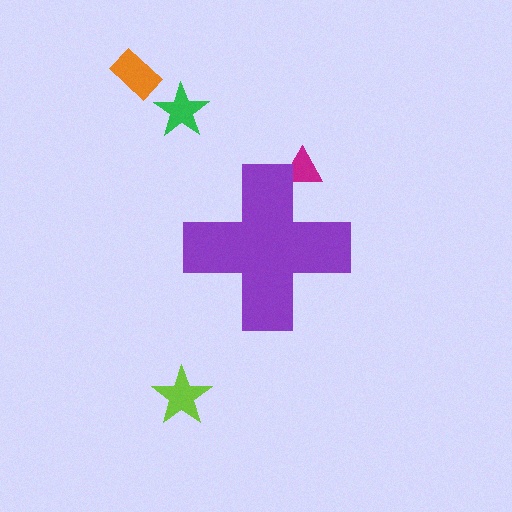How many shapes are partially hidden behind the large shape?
1 shape is partially hidden.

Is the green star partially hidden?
No, the green star is fully visible.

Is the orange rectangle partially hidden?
No, the orange rectangle is fully visible.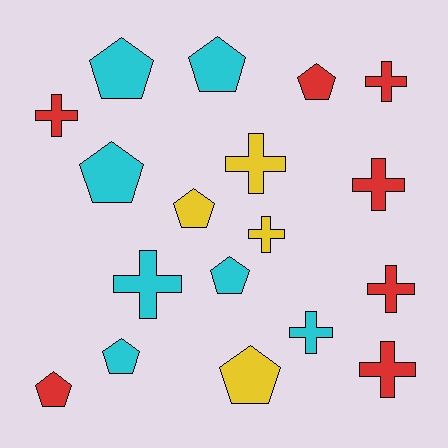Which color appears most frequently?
Cyan, with 7 objects.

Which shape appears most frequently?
Pentagon, with 9 objects.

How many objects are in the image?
There are 18 objects.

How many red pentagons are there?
There are 2 red pentagons.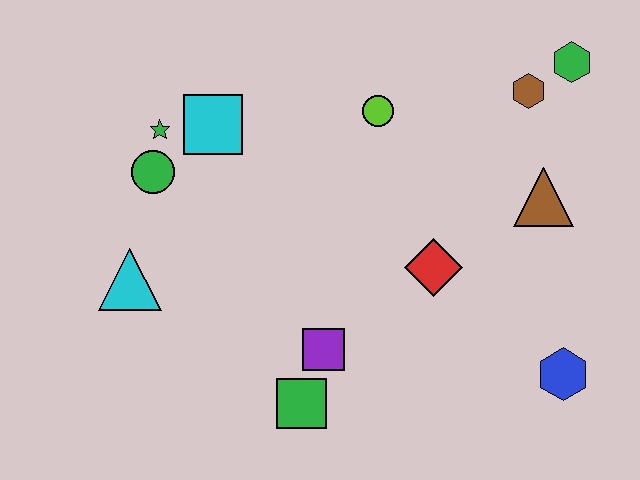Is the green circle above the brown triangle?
Yes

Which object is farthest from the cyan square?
The blue hexagon is farthest from the cyan square.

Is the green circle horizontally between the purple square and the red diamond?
No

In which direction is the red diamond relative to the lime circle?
The red diamond is below the lime circle.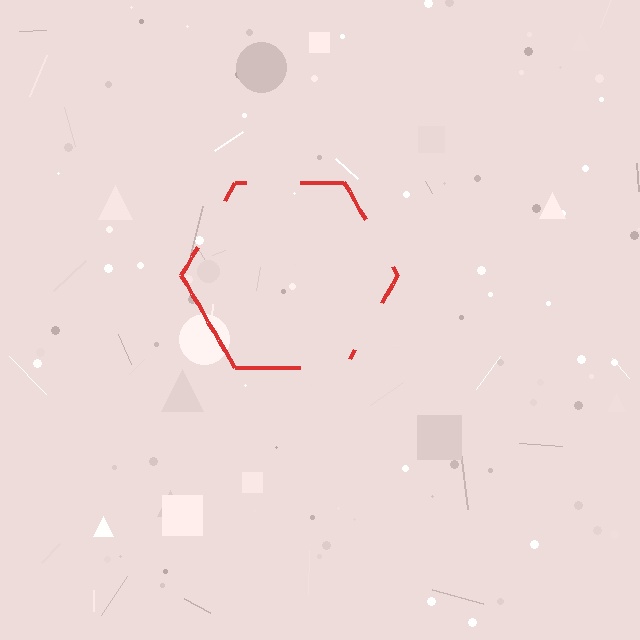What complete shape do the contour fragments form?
The contour fragments form a hexagon.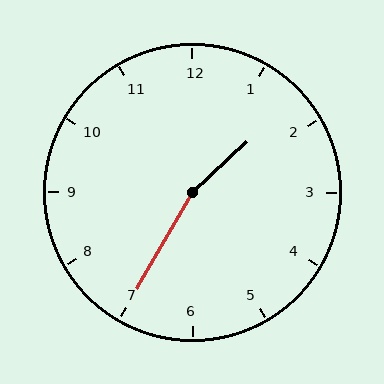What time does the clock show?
1:35.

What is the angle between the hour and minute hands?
Approximately 162 degrees.